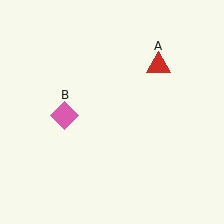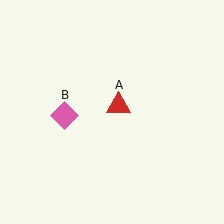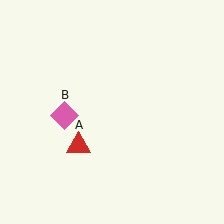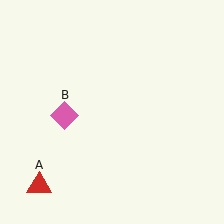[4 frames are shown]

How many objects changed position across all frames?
1 object changed position: red triangle (object A).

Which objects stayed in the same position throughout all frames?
Pink diamond (object B) remained stationary.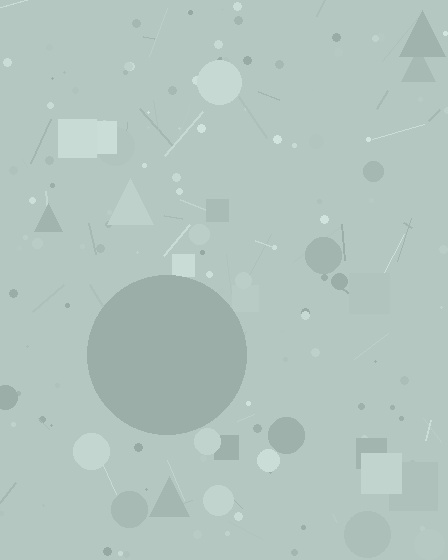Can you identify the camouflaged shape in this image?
The camouflaged shape is a circle.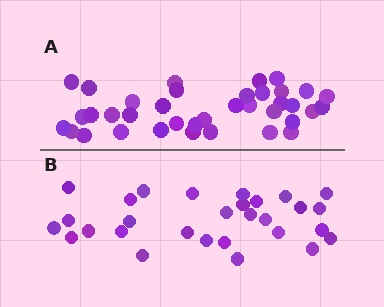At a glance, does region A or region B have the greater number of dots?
Region A (the top region) has more dots.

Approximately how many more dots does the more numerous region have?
Region A has roughly 8 or so more dots than region B.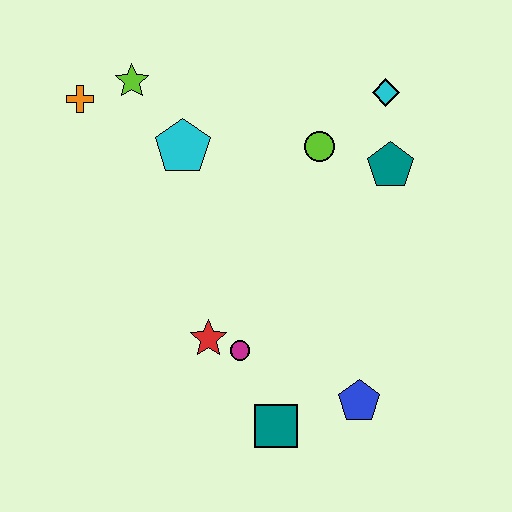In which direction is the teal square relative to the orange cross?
The teal square is below the orange cross.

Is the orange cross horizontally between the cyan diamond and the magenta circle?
No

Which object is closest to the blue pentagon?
The teal square is closest to the blue pentagon.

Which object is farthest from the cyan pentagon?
The blue pentagon is farthest from the cyan pentagon.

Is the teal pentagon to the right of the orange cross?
Yes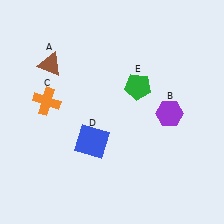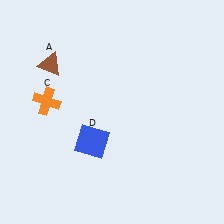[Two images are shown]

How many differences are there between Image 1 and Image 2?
There are 2 differences between the two images.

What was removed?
The purple hexagon (B), the green pentagon (E) were removed in Image 2.